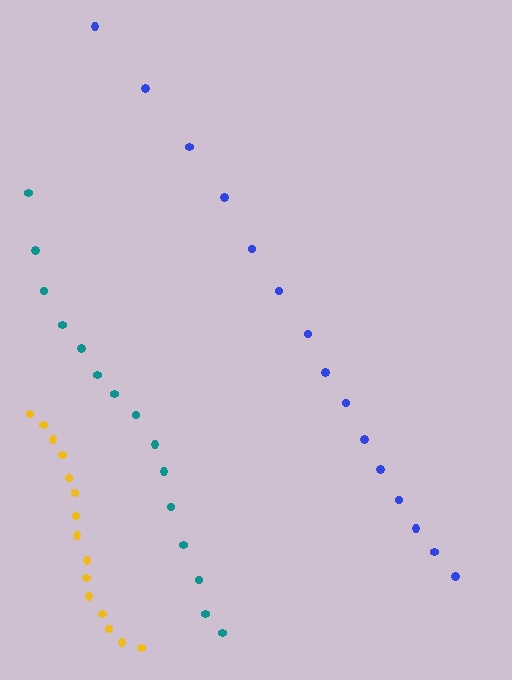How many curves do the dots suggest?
There are 3 distinct paths.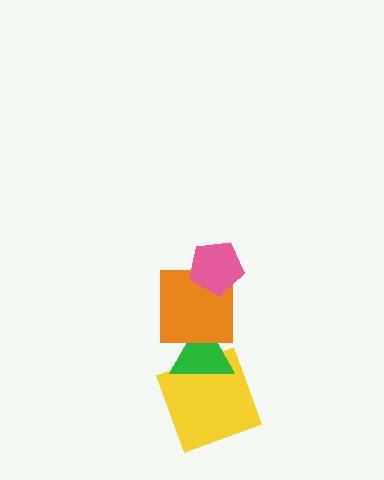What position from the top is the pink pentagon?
The pink pentagon is 1st from the top.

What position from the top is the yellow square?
The yellow square is 4th from the top.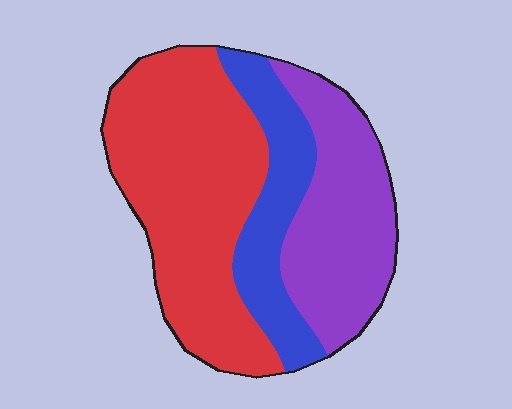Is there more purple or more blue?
Purple.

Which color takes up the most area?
Red, at roughly 50%.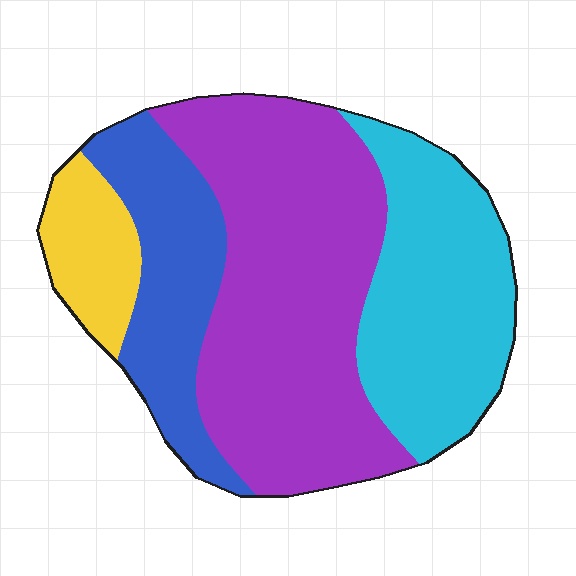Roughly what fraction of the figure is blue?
Blue takes up about one fifth (1/5) of the figure.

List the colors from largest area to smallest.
From largest to smallest: purple, cyan, blue, yellow.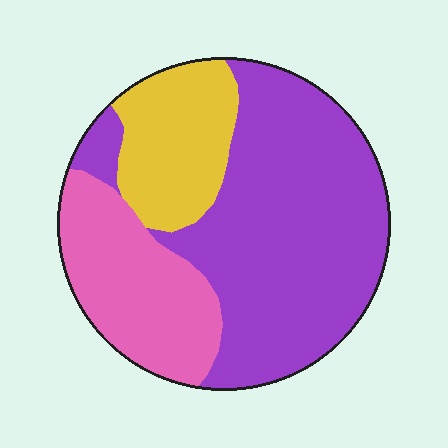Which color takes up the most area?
Purple, at roughly 55%.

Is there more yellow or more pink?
Pink.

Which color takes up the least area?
Yellow, at roughly 20%.